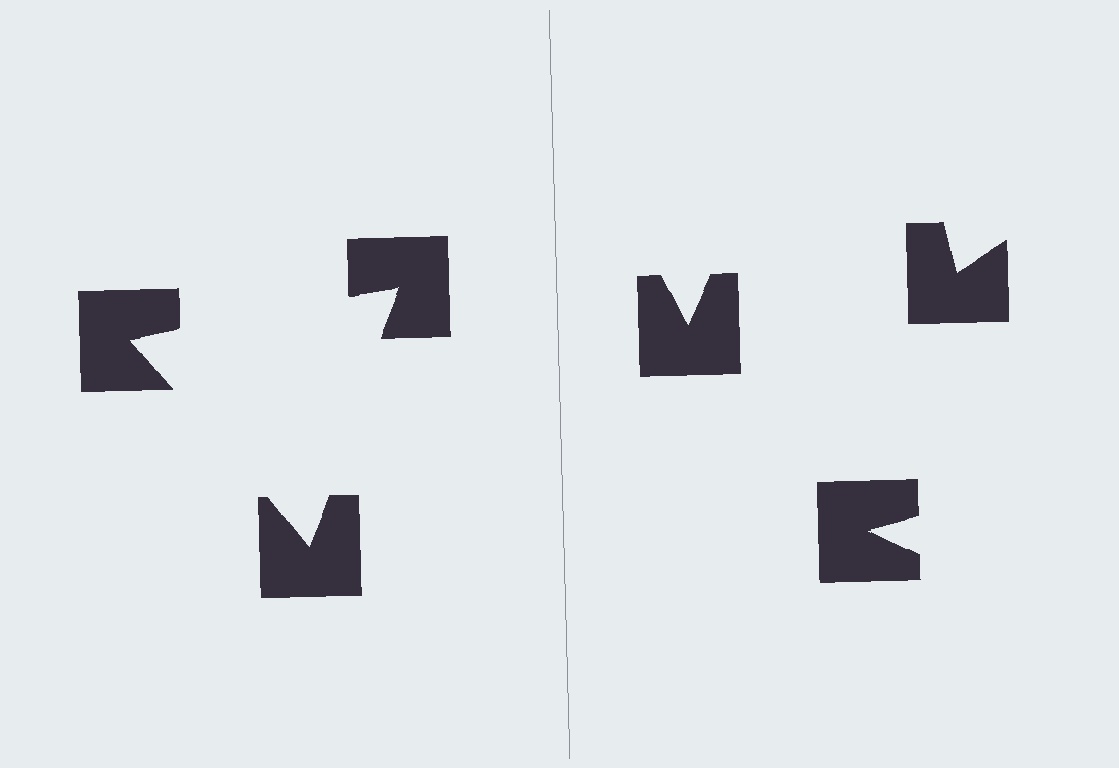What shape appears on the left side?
An illusory triangle.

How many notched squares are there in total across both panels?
6 — 3 on each side.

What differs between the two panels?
The notched squares are positioned identically on both sides; only the wedge orientations differ. On the left they align to a triangle; on the right they are misaligned.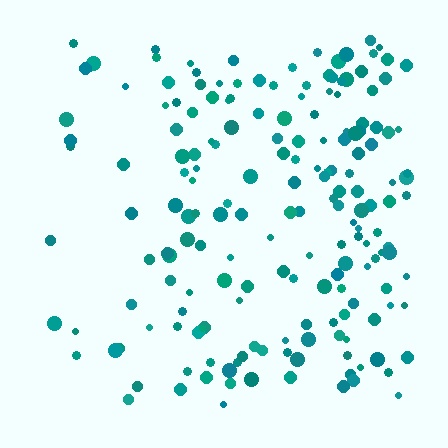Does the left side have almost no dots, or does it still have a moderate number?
Still a moderate number, just noticeably fewer than the right.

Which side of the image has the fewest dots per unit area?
The left.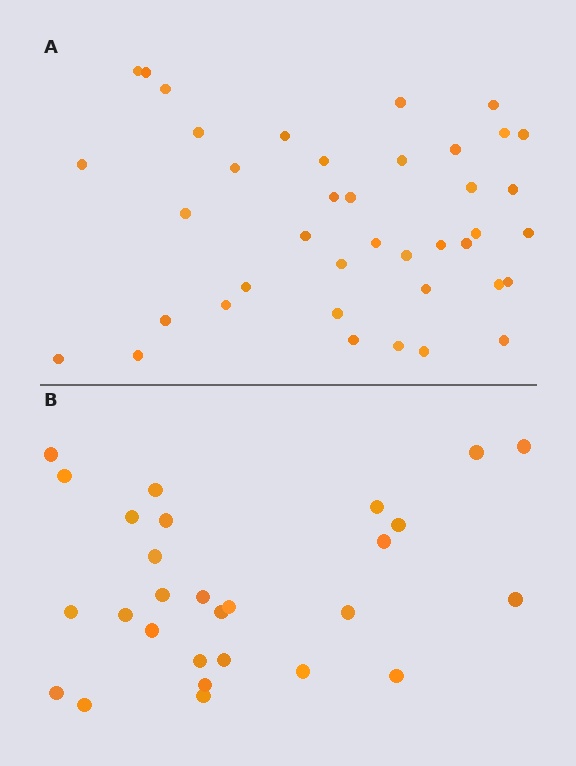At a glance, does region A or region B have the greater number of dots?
Region A (the top region) has more dots.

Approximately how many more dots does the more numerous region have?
Region A has roughly 12 or so more dots than region B.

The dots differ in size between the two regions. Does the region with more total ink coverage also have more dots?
No. Region B has more total ink coverage because its dots are larger, but region A actually contains more individual dots. Total area can be misleading — the number of items is what matters here.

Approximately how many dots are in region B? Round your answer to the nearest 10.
About 30 dots. (The exact count is 28, which rounds to 30.)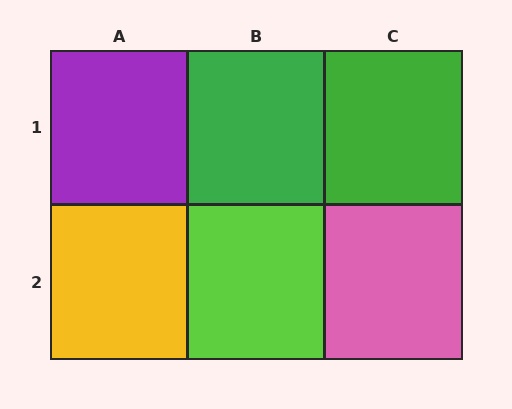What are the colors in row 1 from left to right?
Purple, green, green.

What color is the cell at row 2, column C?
Pink.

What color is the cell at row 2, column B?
Lime.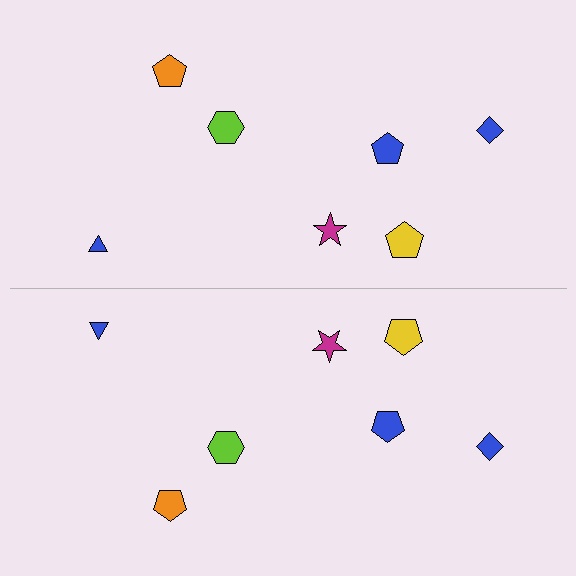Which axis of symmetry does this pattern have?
The pattern has a horizontal axis of symmetry running through the center of the image.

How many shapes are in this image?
There are 14 shapes in this image.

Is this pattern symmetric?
Yes, this pattern has bilateral (reflection) symmetry.